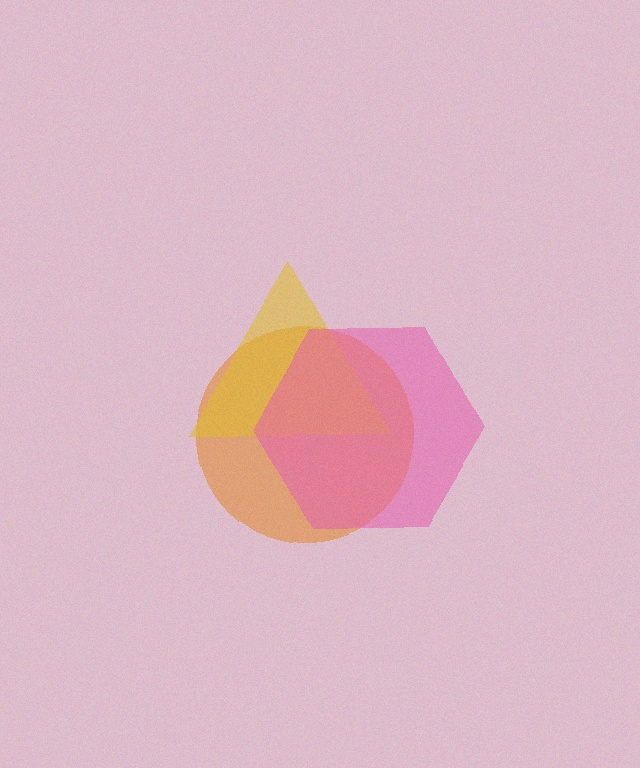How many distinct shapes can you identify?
There are 3 distinct shapes: an orange circle, a yellow triangle, a pink hexagon.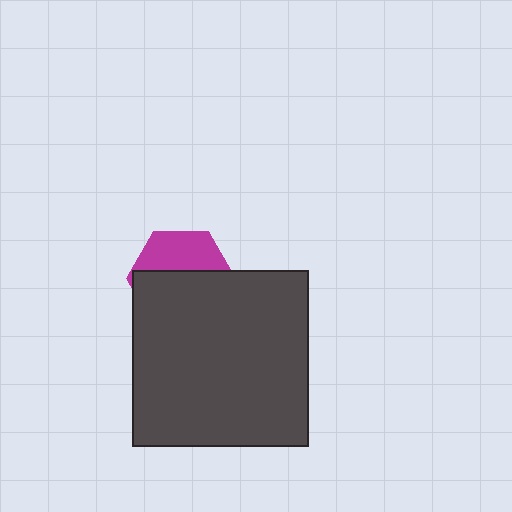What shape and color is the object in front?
The object in front is a dark gray square.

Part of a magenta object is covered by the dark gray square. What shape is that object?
It is a hexagon.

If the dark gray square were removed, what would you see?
You would see the complete magenta hexagon.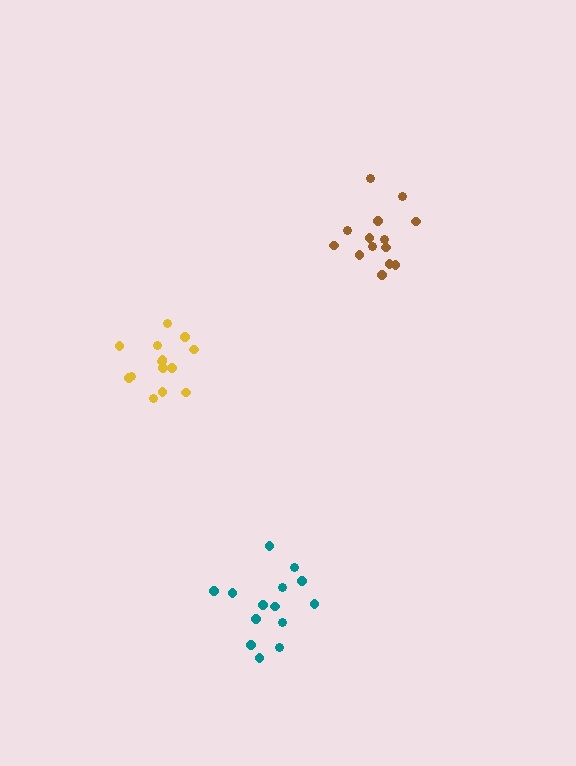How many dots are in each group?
Group 1: 14 dots, Group 2: 14 dots, Group 3: 14 dots (42 total).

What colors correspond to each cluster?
The clusters are colored: brown, yellow, teal.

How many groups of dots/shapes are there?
There are 3 groups.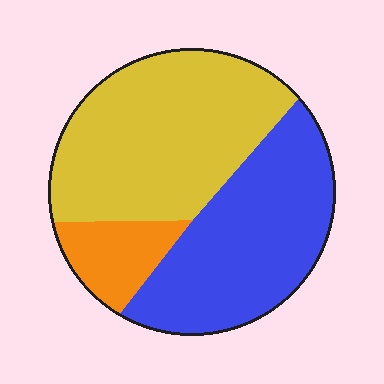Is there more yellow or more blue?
Yellow.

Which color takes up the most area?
Yellow, at roughly 45%.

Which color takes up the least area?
Orange, at roughly 10%.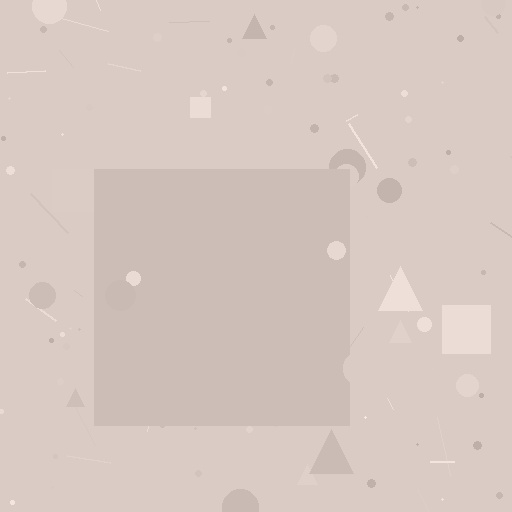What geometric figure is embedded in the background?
A square is embedded in the background.